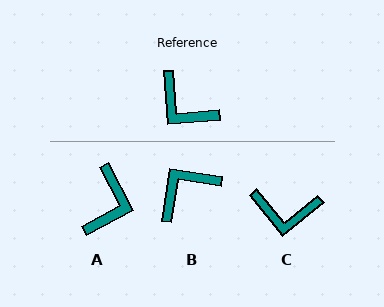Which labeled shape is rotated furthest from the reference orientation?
A, about 113 degrees away.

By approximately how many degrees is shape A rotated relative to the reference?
Approximately 113 degrees counter-clockwise.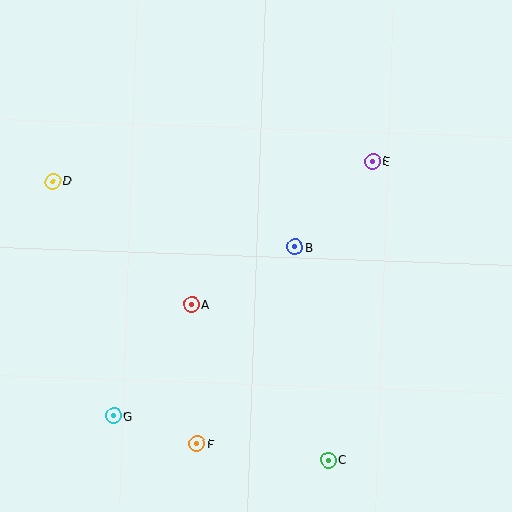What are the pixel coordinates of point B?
Point B is at (295, 247).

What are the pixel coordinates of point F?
Point F is at (197, 444).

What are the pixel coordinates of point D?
Point D is at (53, 181).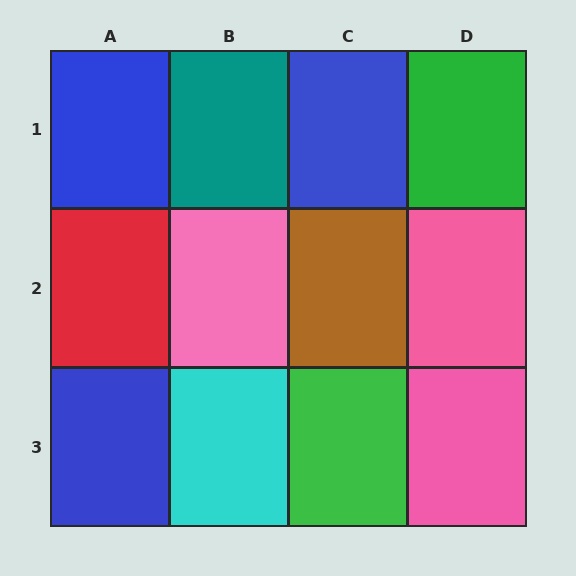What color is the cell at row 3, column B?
Cyan.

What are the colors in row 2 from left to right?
Red, pink, brown, pink.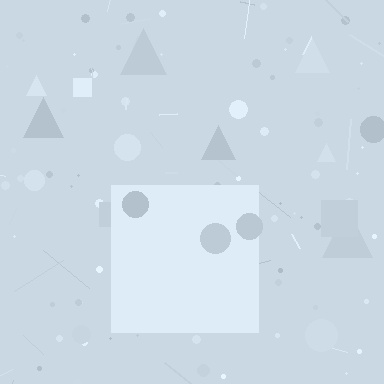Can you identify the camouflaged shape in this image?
The camouflaged shape is a square.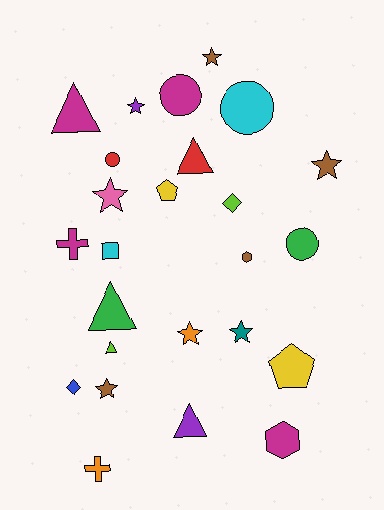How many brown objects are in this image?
There are 4 brown objects.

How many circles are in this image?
There are 4 circles.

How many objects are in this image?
There are 25 objects.